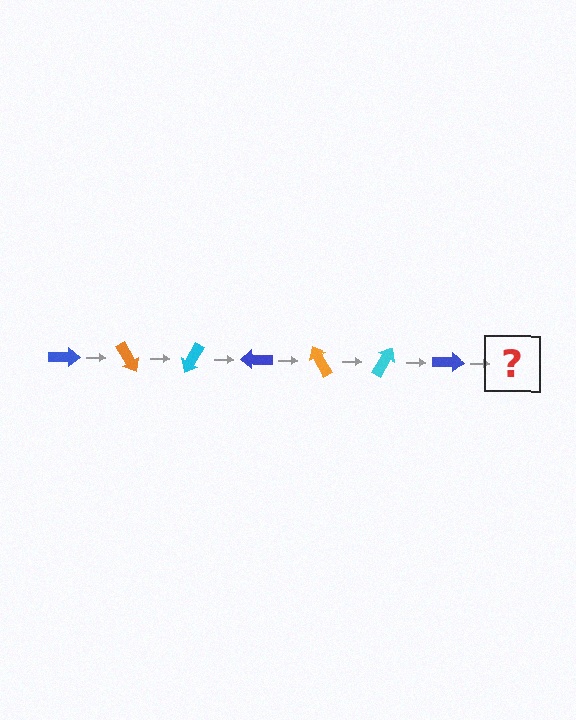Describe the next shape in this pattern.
It should be an orange arrow, rotated 420 degrees from the start.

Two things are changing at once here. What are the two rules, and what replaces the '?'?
The two rules are that it rotates 60 degrees each step and the color cycles through blue, orange, and cyan. The '?' should be an orange arrow, rotated 420 degrees from the start.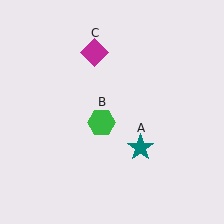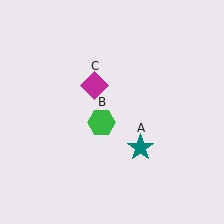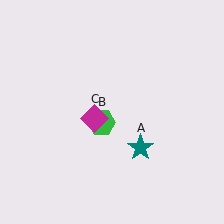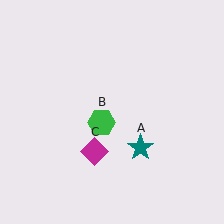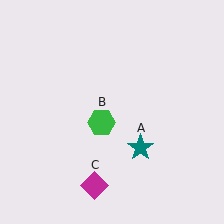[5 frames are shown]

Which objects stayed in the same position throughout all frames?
Teal star (object A) and green hexagon (object B) remained stationary.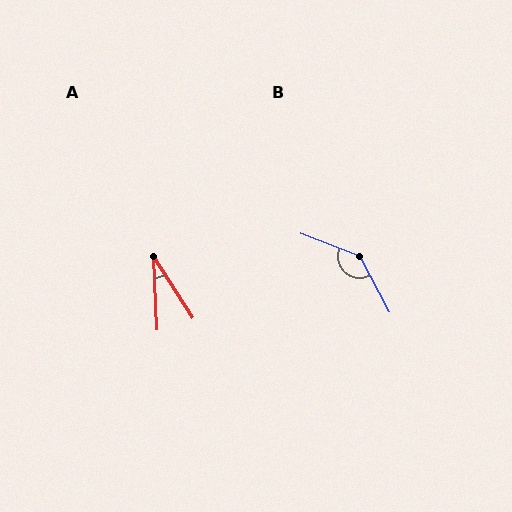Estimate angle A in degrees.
Approximately 30 degrees.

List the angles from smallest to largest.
A (30°), B (139°).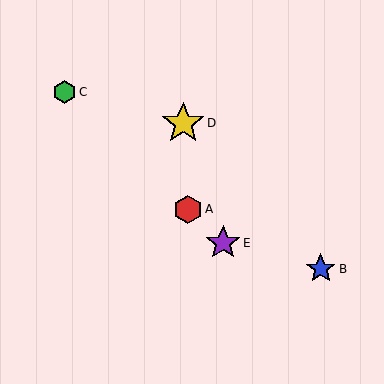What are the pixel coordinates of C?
Object C is at (65, 92).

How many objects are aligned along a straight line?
3 objects (A, C, E) are aligned along a straight line.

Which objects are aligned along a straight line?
Objects A, C, E are aligned along a straight line.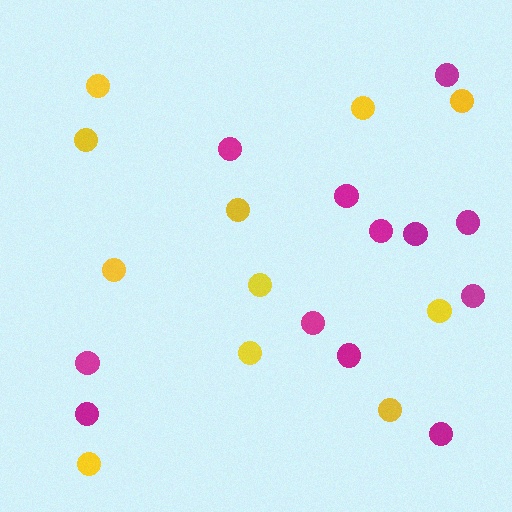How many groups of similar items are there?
There are 2 groups: one group of magenta circles (12) and one group of yellow circles (11).